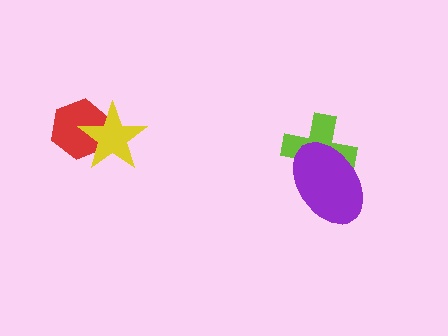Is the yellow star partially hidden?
No, no other shape covers it.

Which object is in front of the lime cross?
The purple ellipse is in front of the lime cross.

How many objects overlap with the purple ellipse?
1 object overlaps with the purple ellipse.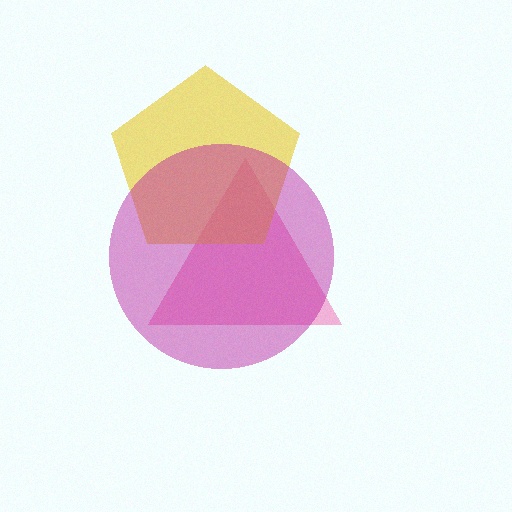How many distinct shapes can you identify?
There are 3 distinct shapes: a pink triangle, a yellow pentagon, a magenta circle.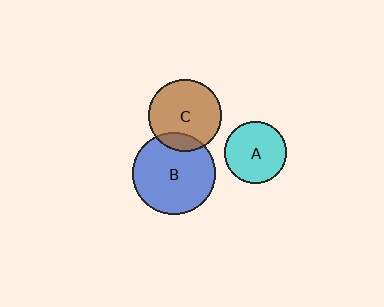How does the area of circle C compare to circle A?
Approximately 1.4 times.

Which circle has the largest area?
Circle B (blue).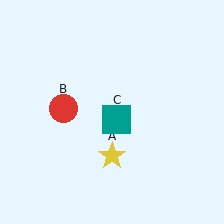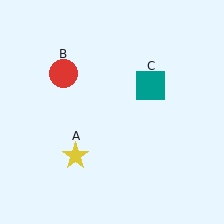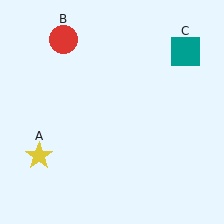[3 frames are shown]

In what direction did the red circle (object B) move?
The red circle (object B) moved up.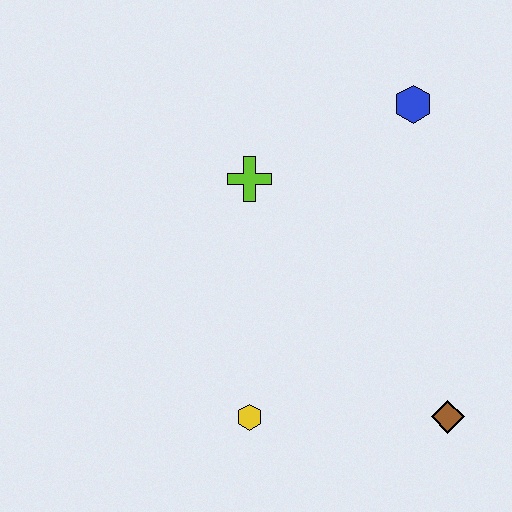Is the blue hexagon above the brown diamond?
Yes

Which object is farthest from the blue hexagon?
The yellow hexagon is farthest from the blue hexagon.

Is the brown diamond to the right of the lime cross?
Yes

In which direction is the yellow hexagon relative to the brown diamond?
The yellow hexagon is to the left of the brown diamond.